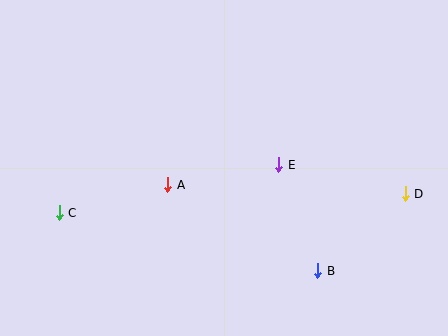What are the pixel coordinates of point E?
Point E is at (279, 165).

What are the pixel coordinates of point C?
Point C is at (59, 213).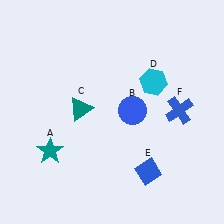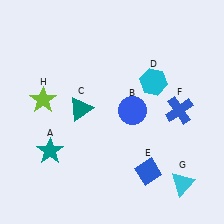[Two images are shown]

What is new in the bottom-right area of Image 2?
A cyan triangle (G) was added in the bottom-right area of Image 2.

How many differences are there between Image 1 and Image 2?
There are 2 differences between the two images.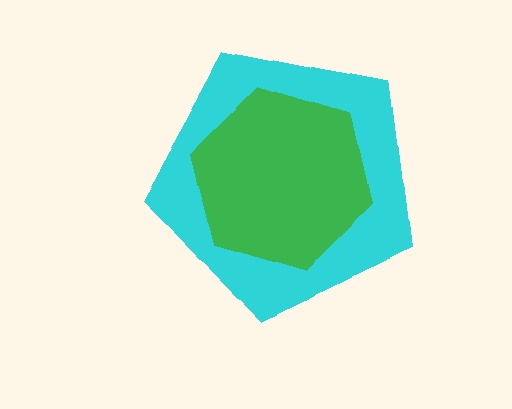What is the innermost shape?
The green hexagon.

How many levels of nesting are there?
2.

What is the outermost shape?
The cyan pentagon.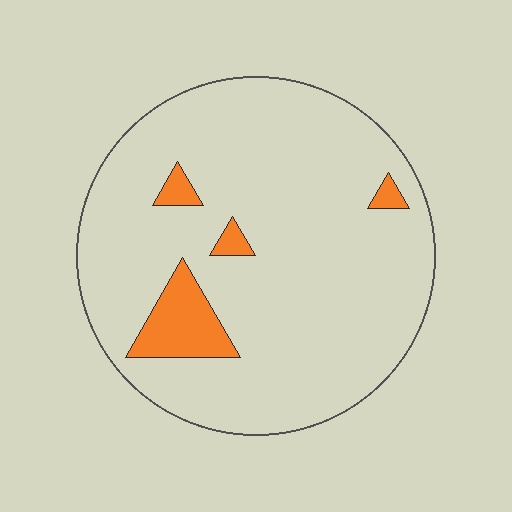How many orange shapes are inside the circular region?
4.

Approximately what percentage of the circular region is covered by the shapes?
Approximately 10%.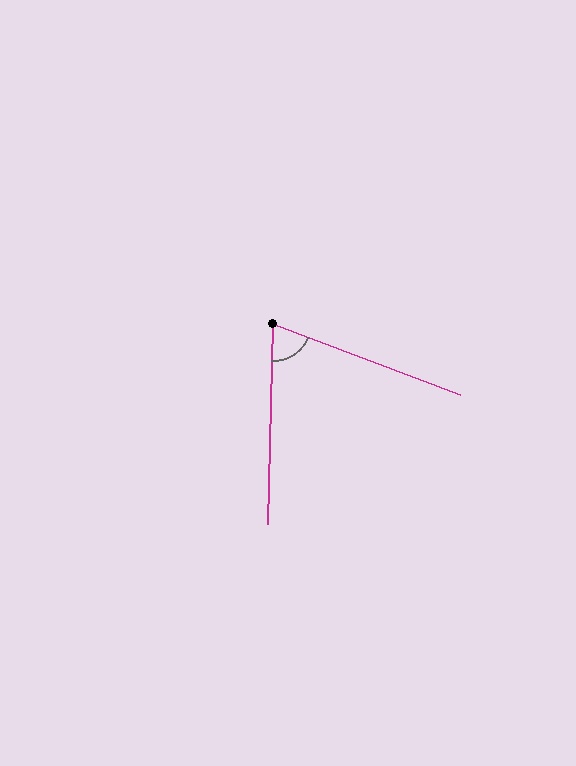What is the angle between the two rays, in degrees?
Approximately 71 degrees.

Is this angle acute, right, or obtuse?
It is acute.